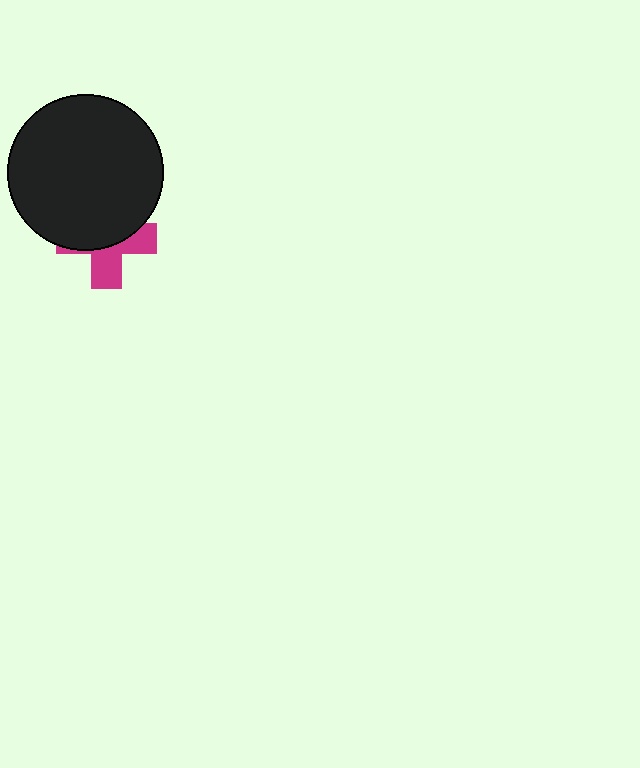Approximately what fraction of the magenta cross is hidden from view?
Roughly 57% of the magenta cross is hidden behind the black circle.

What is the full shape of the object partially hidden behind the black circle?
The partially hidden object is a magenta cross.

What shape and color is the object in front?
The object in front is a black circle.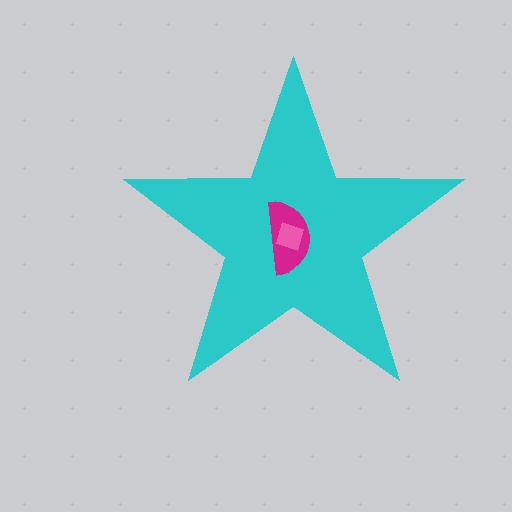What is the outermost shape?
The cyan star.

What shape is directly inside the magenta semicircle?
The pink square.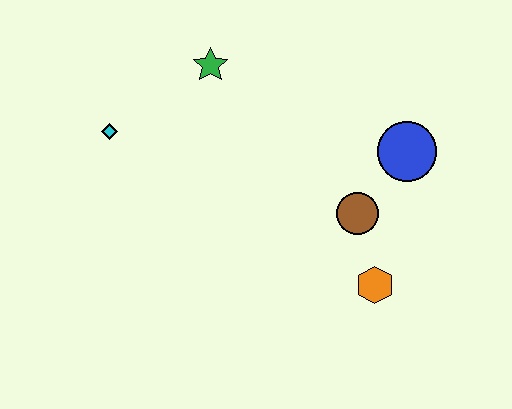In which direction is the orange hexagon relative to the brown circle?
The orange hexagon is below the brown circle.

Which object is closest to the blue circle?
The brown circle is closest to the blue circle.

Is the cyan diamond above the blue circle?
Yes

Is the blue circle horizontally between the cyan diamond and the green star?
No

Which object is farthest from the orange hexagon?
The cyan diamond is farthest from the orange hexagon.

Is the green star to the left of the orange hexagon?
Yes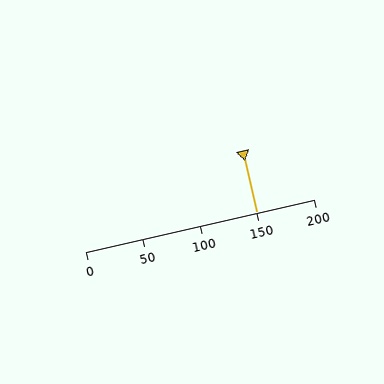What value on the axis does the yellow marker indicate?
The marker indicates approximately 150.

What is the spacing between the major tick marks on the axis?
The major ticks are spaced 50 apart.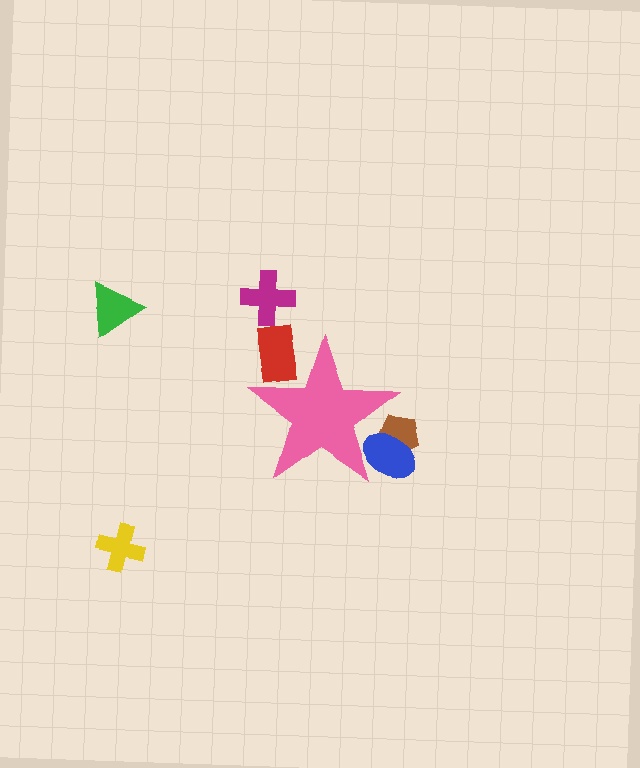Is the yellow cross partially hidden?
No, the yellow cross is fully visible.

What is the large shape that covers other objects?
A pink star.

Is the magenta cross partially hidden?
No, the magenta cross is fully visible.